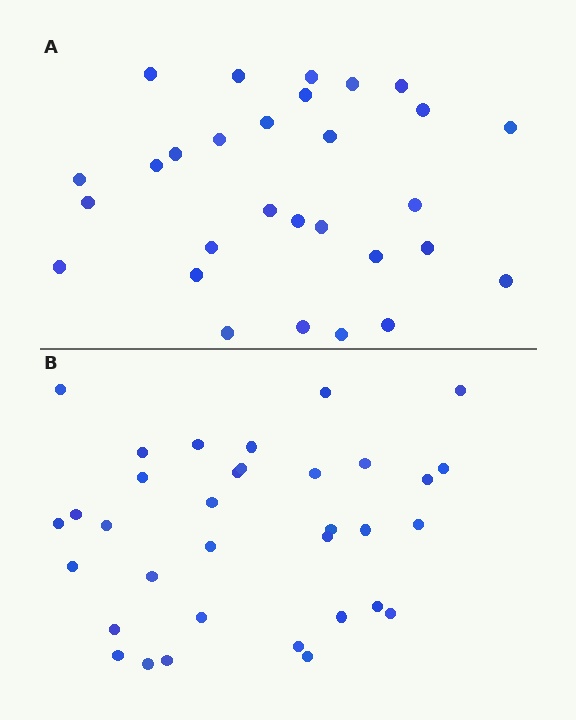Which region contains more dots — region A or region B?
Region B (the bottom region) has more dots.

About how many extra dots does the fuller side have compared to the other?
Region B has about 5 more dots than region A.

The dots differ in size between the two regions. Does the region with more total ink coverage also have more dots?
No. Region A has more total ink coverage because its dots are larger, but region B actually contains more individual dots. Total area can be misleading — the number of items is what matters here.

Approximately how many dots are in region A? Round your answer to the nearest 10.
About 30 dots. (The exact count is 29, which rounds to 30.)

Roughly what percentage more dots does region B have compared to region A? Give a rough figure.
About 15% more.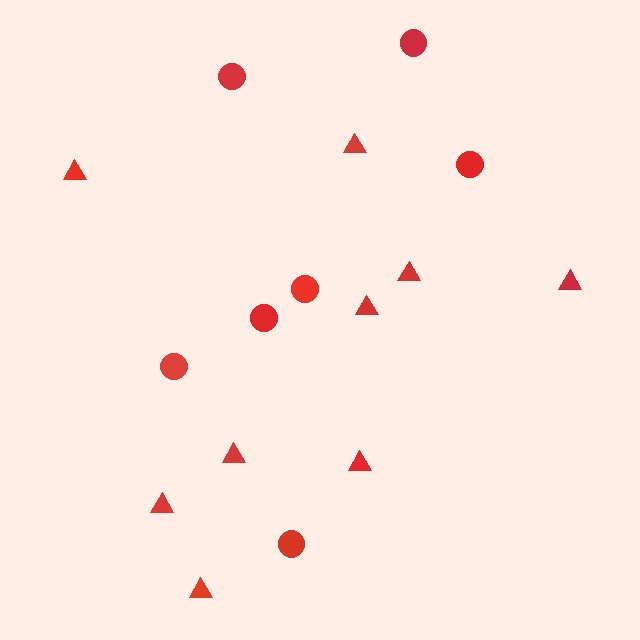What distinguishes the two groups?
There are 2 groups: one group of triangles (9) and one group of circles (7).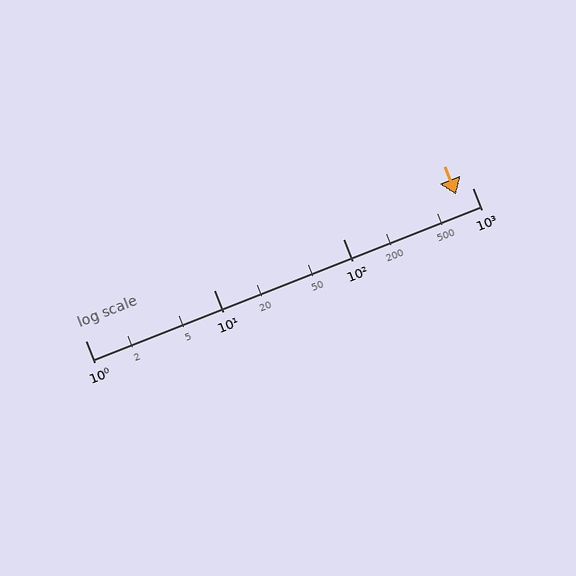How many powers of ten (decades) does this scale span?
The scale spans 3 decades, from 1 to 1000.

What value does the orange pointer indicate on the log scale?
The pointer indicates approximately 750.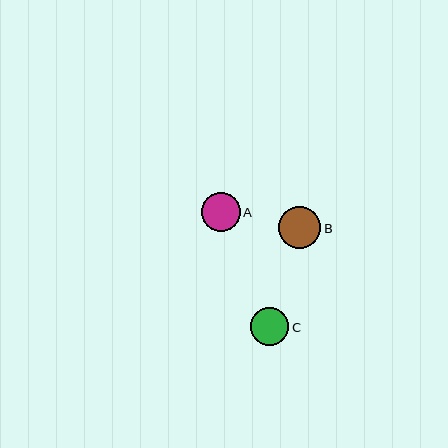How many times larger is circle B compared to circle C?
Circle B is approximately 1.1 times the size of circle C.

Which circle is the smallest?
Circle C is the smallest with a size of approximately 38 pixels.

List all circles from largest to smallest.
From largest to smallest: B, A, C.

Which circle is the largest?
Circle B is the largest with a size of approximately 42 pixels.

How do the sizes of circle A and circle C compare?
Circle A and circle C are approximately the same size.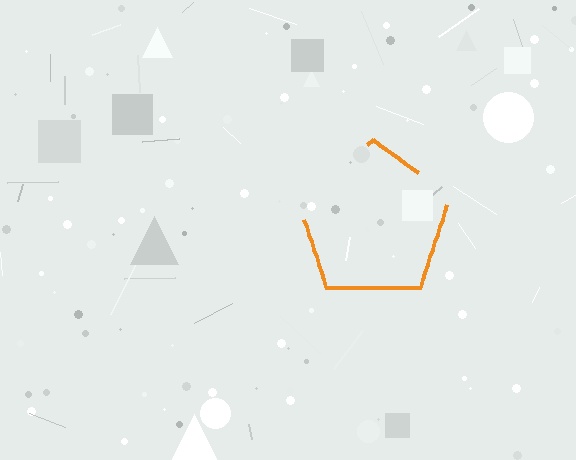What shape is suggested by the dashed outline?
The dashed outline suggests a pentagon.